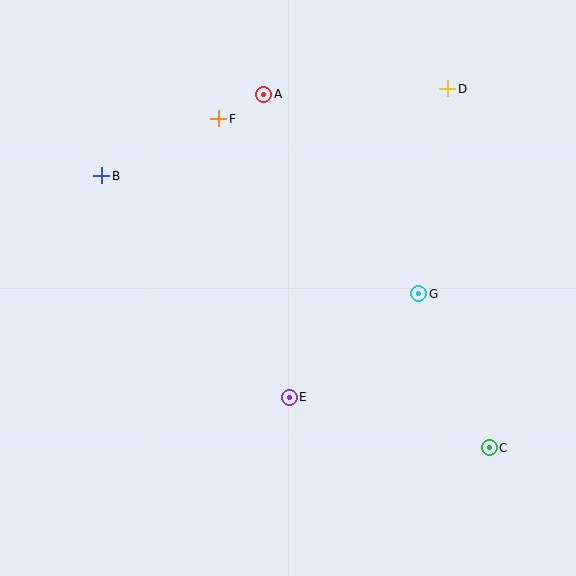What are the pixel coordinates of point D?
Point D is at (448, 89).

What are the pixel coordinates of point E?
Point E is at (289, 397).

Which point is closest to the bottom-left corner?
Point E is closest to the bottom-left corner.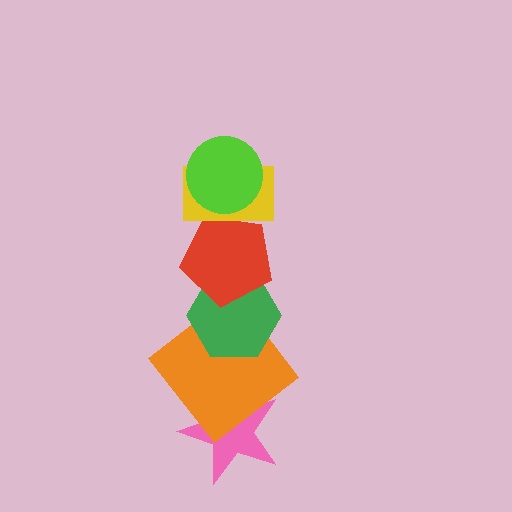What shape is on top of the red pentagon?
The yellow rectangle is on top of the red pentagon.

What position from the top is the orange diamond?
The orange diamond is 5th from the top.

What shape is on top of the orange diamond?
The green hexagon is on top of the orange diamond.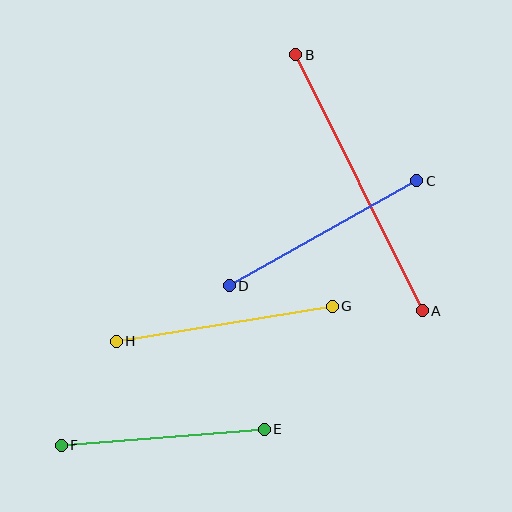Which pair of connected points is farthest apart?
Points A and B are farthest apart.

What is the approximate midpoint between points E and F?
The midpoint is at approximately (163, 437) pixels.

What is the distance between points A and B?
The distance is approximately 286 pixels.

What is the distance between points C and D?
The distance is approximately 215 pixels.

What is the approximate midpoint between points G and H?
The midpoint is at approximately (224, 324) pixels.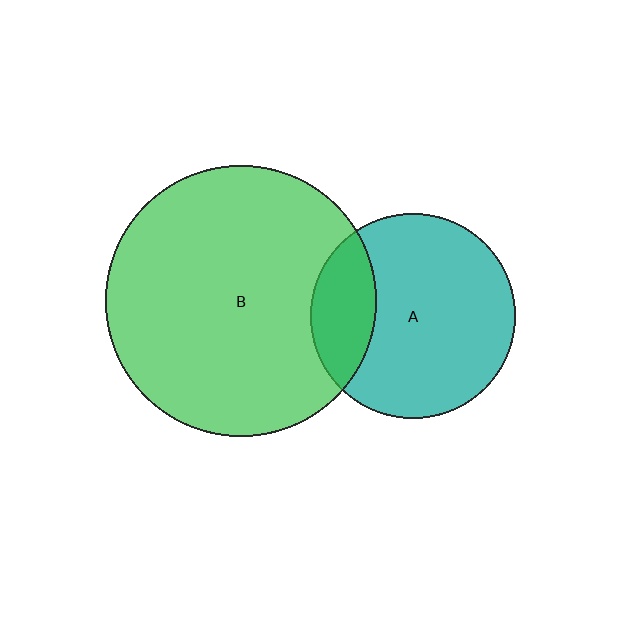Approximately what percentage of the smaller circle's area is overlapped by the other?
Approximately 20%.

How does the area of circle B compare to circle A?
Approximately 1.7 times.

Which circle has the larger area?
Circle B (green).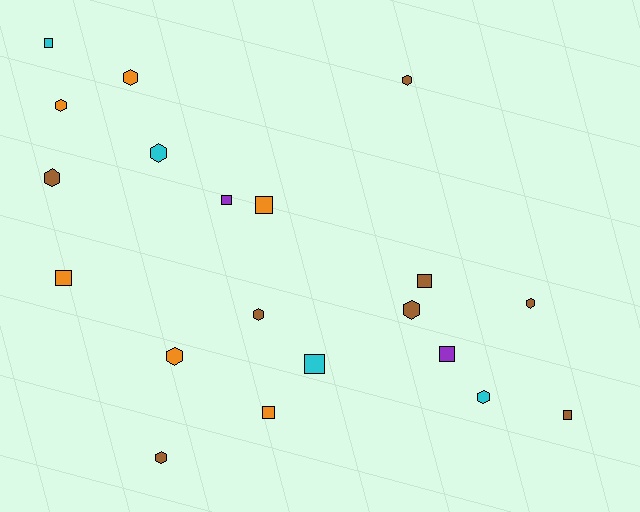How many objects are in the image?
There are 20 objects.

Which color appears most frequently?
Brown, with 8 objects.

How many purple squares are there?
There are 2 purple squares.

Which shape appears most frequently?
Hexagon, with 11 objects.